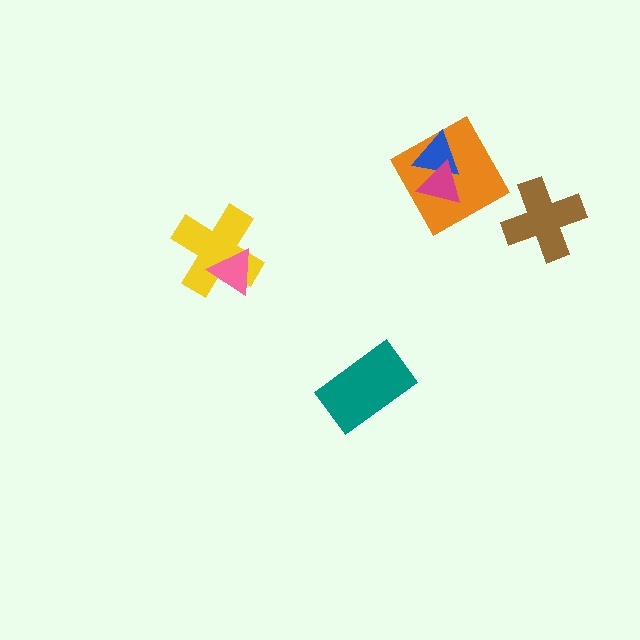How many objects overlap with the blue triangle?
2 objects overlap with the blue triangle.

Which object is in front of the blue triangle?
The magenta triangle is in front of the blue triangle.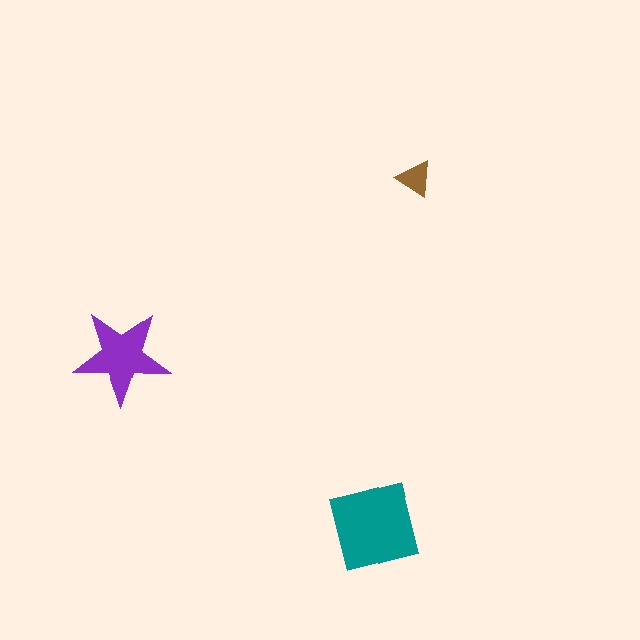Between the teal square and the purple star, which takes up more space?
The teal square.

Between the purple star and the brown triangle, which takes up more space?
The purple star.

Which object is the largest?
The teal square.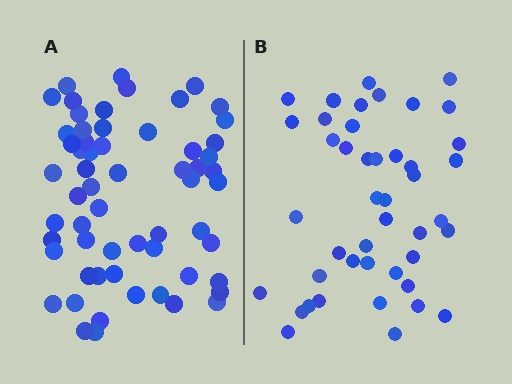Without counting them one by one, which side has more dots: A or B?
Region A (the left region) has more dots.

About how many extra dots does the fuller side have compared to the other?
Region A has approximately 15 more dots than region B.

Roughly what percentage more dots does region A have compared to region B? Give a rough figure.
About 35% more.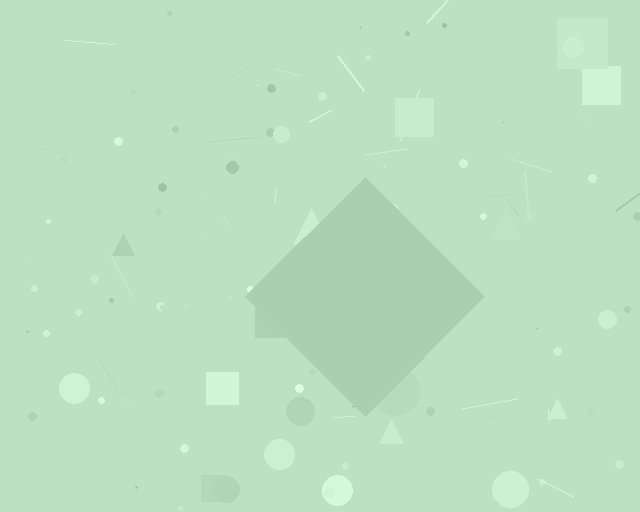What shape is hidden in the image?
A diamond is hidden in the image.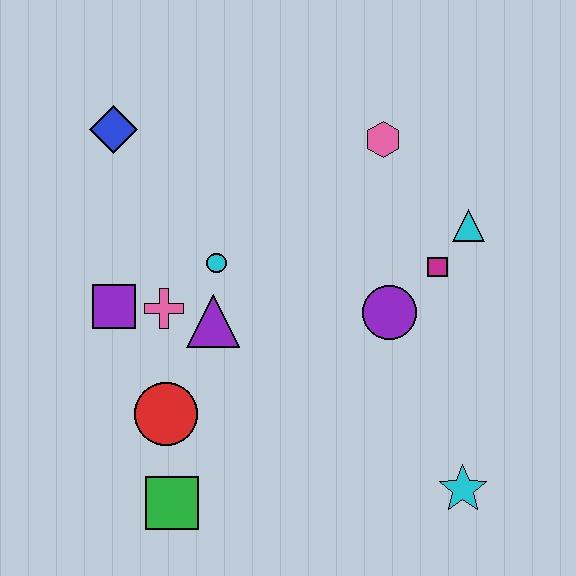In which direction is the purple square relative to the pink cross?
The purple square is to the left of the pink cross.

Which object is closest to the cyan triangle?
The magenta square is closest to the cyan triangle.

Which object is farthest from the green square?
The pink hexagon is farthest from the green square.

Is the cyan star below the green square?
No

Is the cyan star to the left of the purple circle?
No